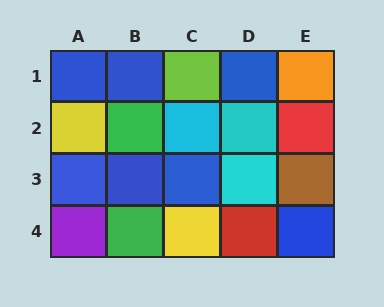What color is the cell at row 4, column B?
Green.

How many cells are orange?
1 cell is orange.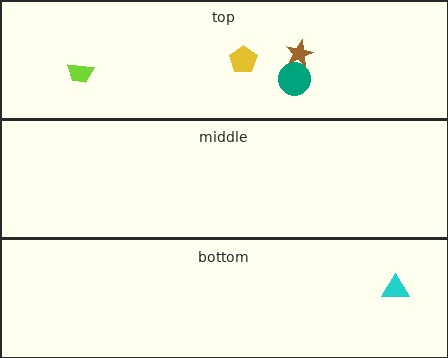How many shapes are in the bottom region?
1.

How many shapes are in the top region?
4.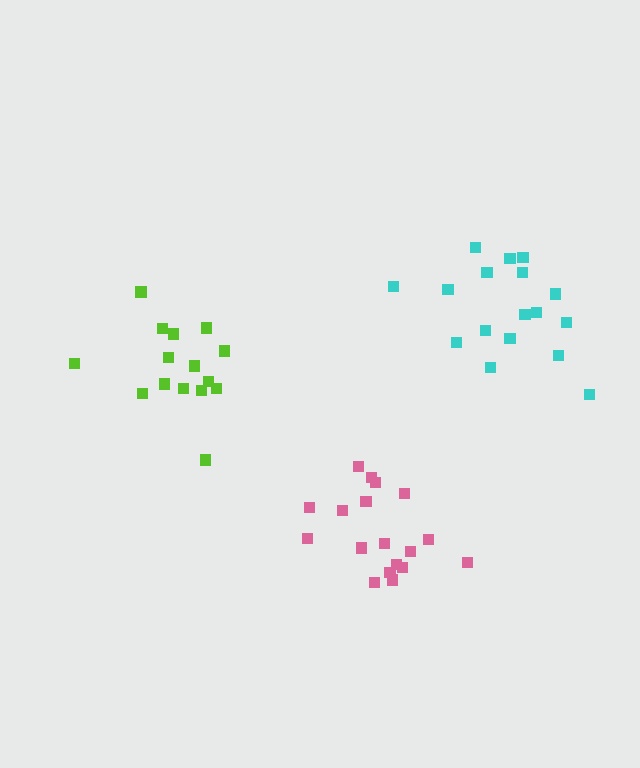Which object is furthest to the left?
The lime cluster is leftmost.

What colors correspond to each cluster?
The clusters are colored: lime, cyan, pink.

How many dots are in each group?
Group 1: 15 dots, Group 2: 17 dots, Group 3: 18 dots (50 total).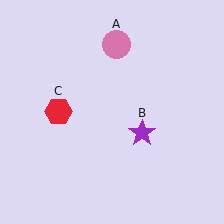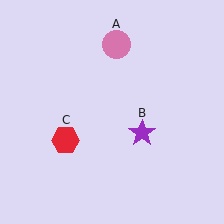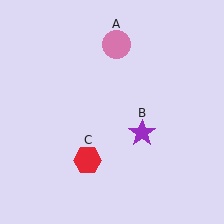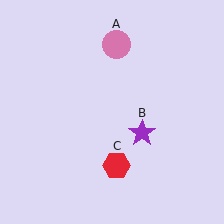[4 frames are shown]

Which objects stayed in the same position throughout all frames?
Pink circle (object A) and purple star (object B) remained stationary.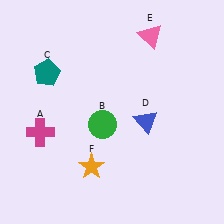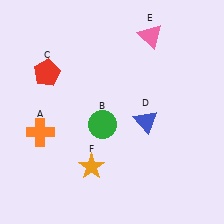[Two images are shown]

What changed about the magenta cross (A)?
In Image 1, A is magenta. In Image 2, it changed to orange.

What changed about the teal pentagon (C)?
In Image 1, C is teal. In Image 2, it changed to red.